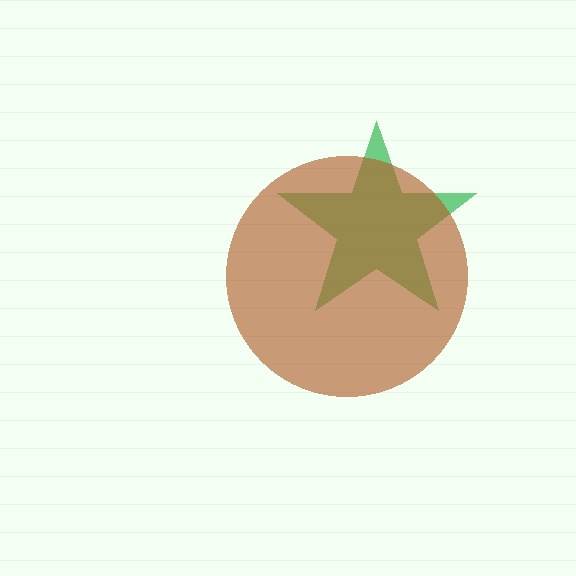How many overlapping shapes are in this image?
There are 2 overlapping shapes in the image.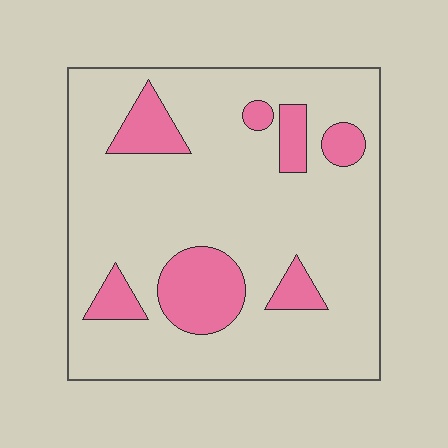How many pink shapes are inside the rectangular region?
7.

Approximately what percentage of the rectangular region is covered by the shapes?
Approximately 20%.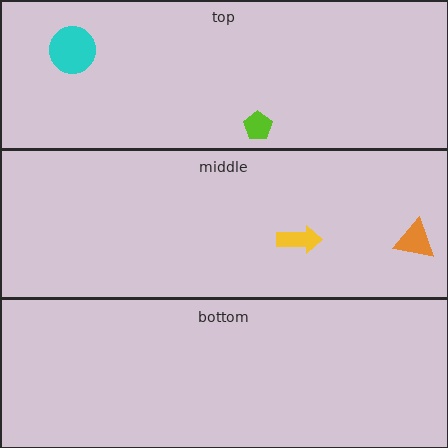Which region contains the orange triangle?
The middle region.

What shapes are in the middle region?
The yellow arrow, the orange triangle.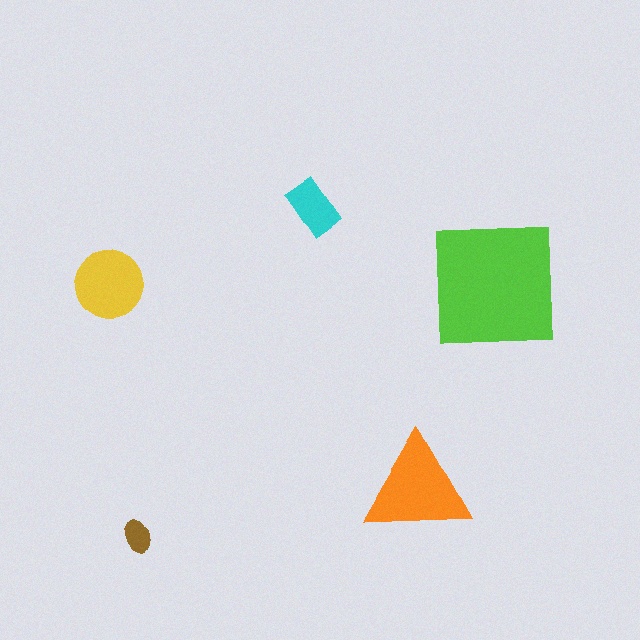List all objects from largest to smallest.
The lime square, the orange triangle, the yellow circle, the cyan rectangle, the brown ellipse.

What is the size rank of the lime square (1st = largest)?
1st.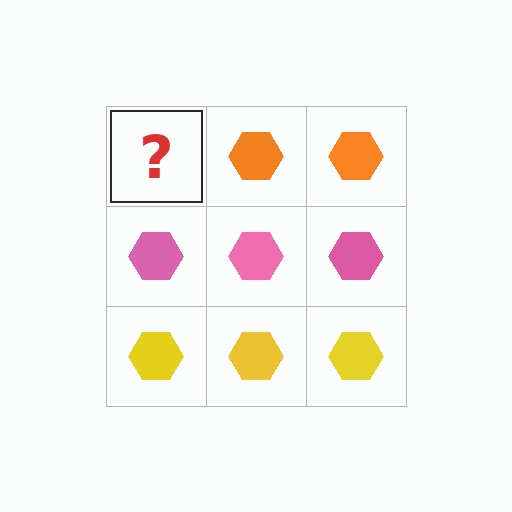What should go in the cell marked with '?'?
The missing cell should contain an orange hexagon.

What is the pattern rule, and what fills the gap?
The rule is that each row has a consistent color. The gap should be filled with an orange hexagon.